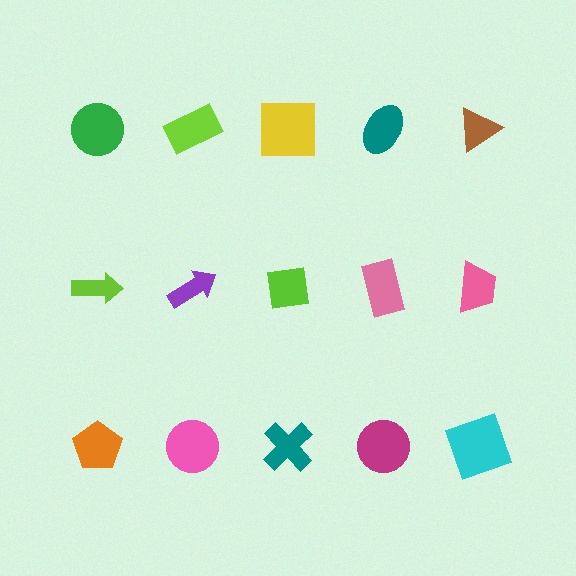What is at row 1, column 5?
A brown triangle.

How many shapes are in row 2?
5 shapes.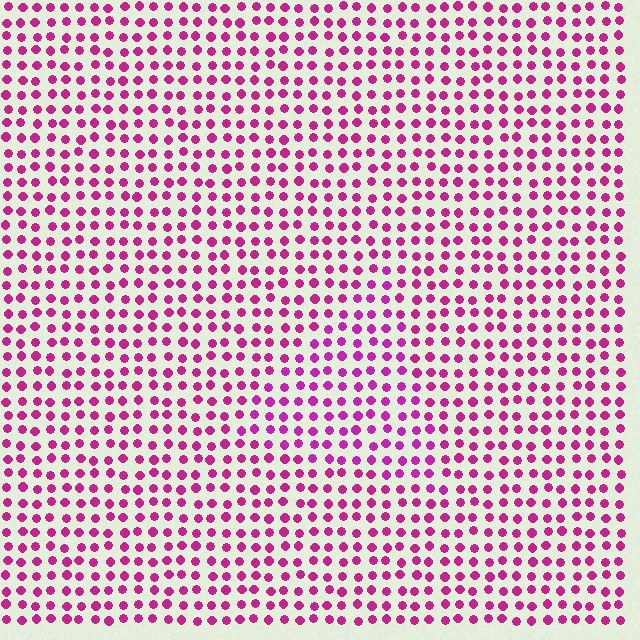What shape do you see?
I see a triangle.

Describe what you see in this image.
The image is filled with small magenta elements in a uniform arrangement. A triangle-shaped region is visible where the elements are tinted to a slightly different hue, forming a subtle color boundary.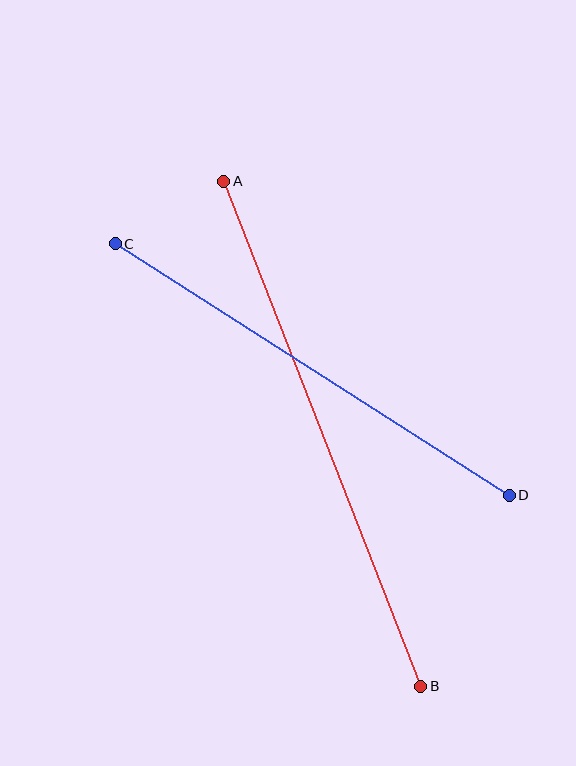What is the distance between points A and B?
The distance is approximately 542 pixels.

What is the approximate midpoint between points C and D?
The midpoint is at approximately (312, 369) pixels.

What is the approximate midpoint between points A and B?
The midpoint is at approximately (322, 434) pixels.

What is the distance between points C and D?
The distance is approximately 467 pixels.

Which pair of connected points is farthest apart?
Points A and B are farthest apart.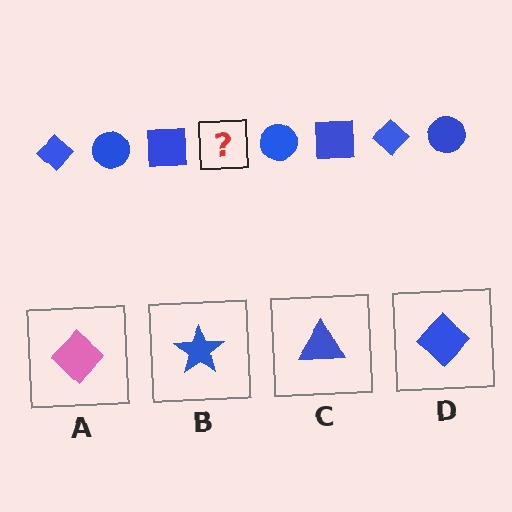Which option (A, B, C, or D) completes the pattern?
D.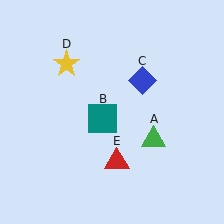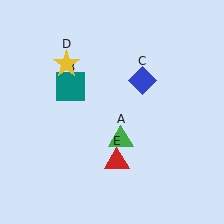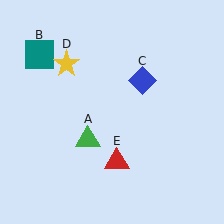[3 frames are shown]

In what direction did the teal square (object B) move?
The teal square (object B) moved up and to the left.